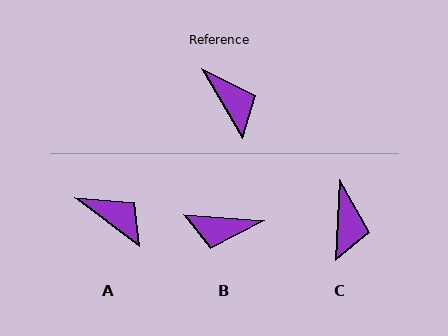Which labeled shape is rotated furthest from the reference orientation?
B, about 125 degrees away.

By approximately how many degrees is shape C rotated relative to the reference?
Approximately 34 degrees clockwise.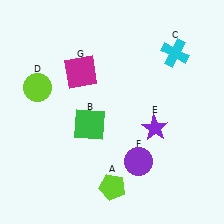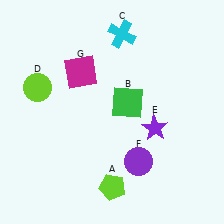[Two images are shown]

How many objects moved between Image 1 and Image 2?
2 objects moved between the two images.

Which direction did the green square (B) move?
The green square (B) moved right.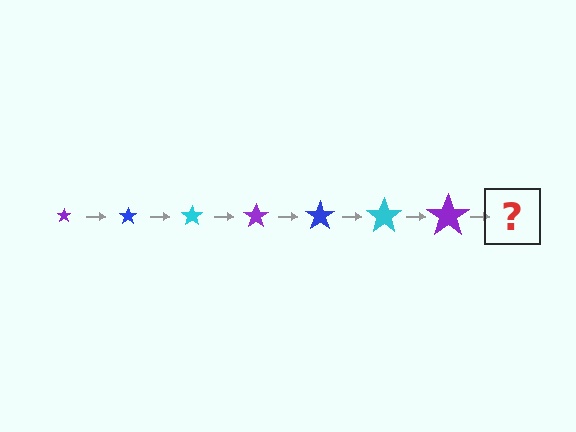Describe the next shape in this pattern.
It should be a blue star, larger than the previous one.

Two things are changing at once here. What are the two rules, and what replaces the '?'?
The two rules are that the star grows larger each step and the color cycles through purple, blue, and cyan. The '?' should be a blue star, larger than the previous one.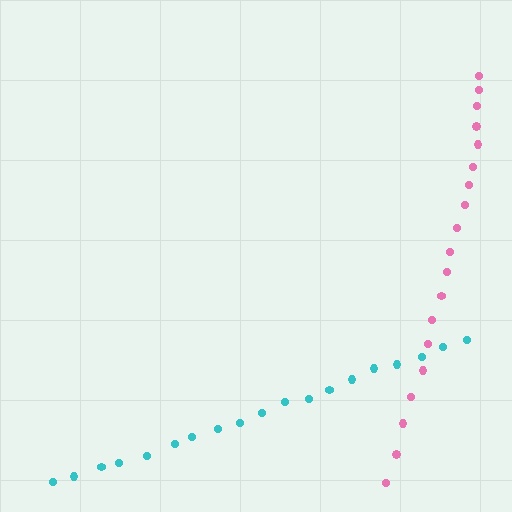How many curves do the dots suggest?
There are 2 distinct paths.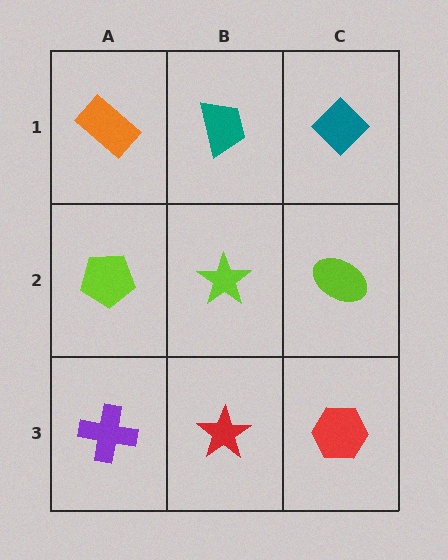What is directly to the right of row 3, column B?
A red hexagon.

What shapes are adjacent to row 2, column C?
A teal diamond (row 1, column C), a red hexagon (row 3, column C), a lime star (row 2, column B).